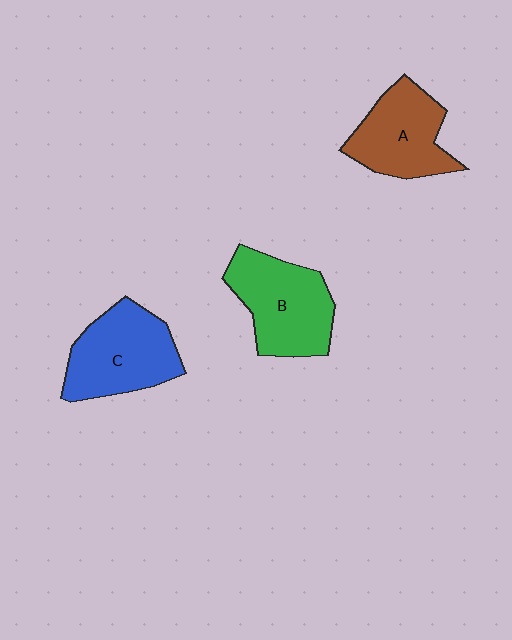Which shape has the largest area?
Shape B (green).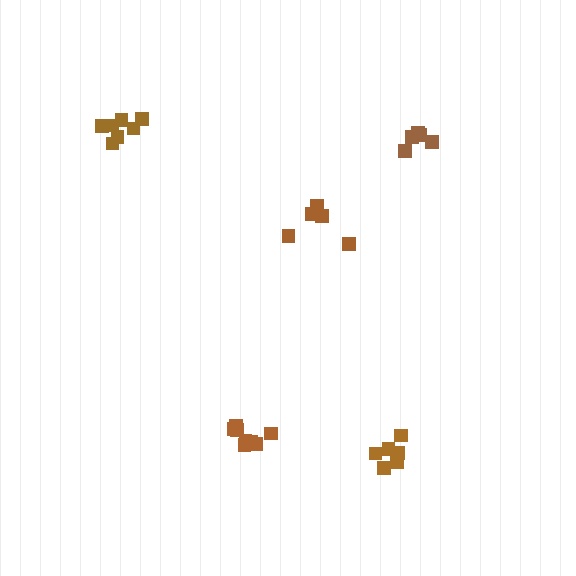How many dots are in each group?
Group 1: 5 dots, Group 2: 8 dots, Group 3: 6 dots, Group 4: 7 dots, Group 5: 5 dots (31 total).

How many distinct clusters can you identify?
There are 5 distinct clusters.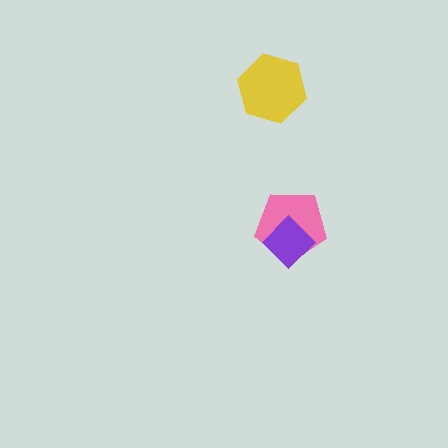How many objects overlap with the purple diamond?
1 object overlaps with the purple diamond.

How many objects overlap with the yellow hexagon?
0 objects overlap with the yellow hexagon.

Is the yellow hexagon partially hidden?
No, no other shape covers it.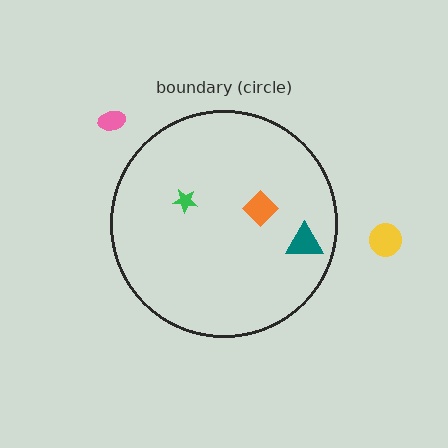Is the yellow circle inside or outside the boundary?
Outside.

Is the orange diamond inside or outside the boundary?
Inside.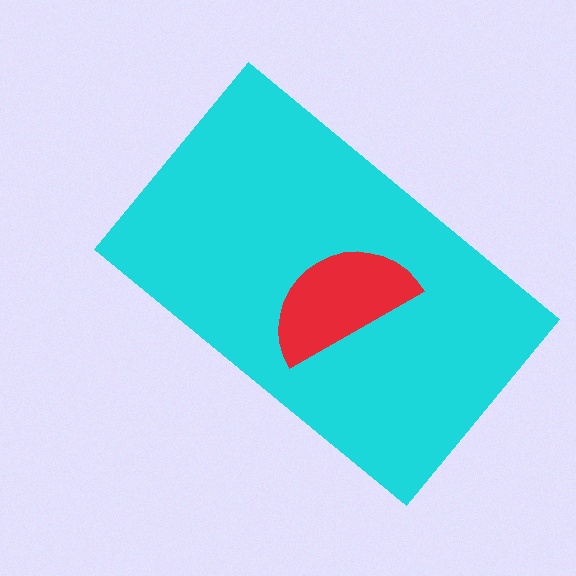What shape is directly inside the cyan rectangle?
The red semicircle.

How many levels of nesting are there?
2.